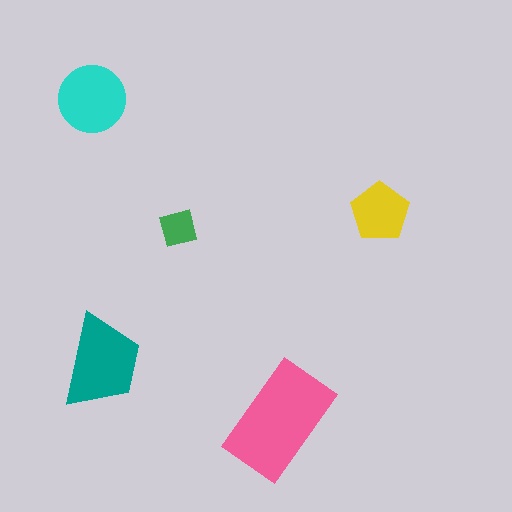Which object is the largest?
The pink rectangle.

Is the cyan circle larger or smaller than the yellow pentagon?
Larger.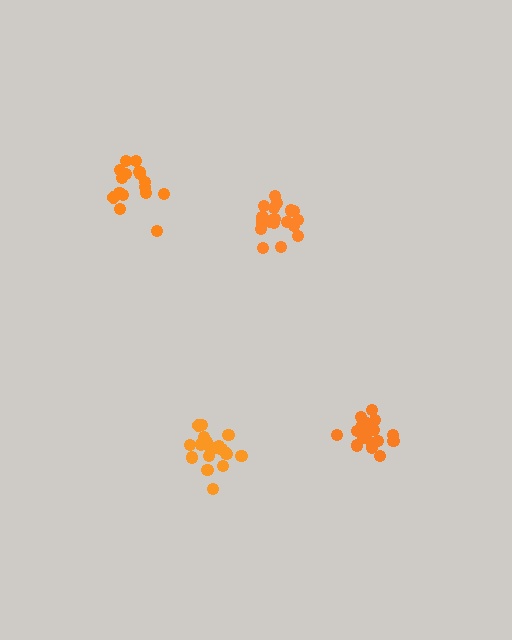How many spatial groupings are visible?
There are 4 spatial groupings.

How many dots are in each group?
Group 1: 16 dots, Group 2: 19 dots, Group 3: 17 dots, Group 4: 20 dots (72 total).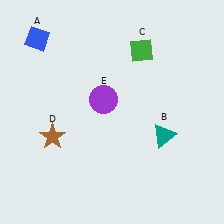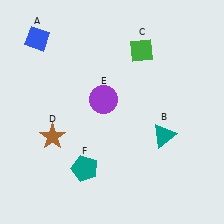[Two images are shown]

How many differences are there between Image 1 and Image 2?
There is 1 difference between the two images.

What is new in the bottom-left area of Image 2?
A teal pentagon (F) was added in the bottom-left area of Image 2.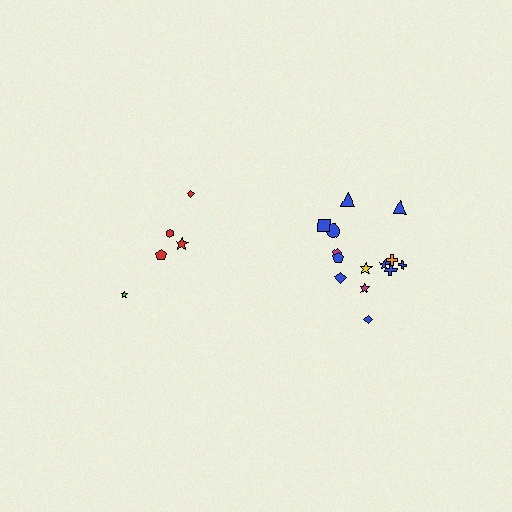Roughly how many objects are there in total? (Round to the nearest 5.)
Roughly 20 objects in total.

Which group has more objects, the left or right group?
The right group.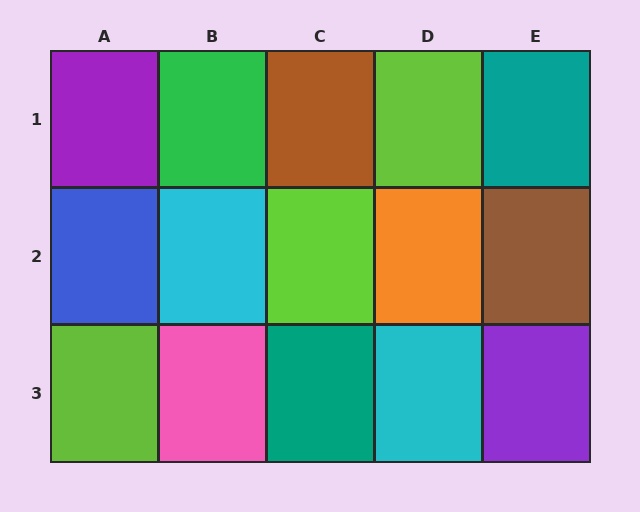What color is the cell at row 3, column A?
Lime.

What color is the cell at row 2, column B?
Cyan.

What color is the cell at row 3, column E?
Purple.